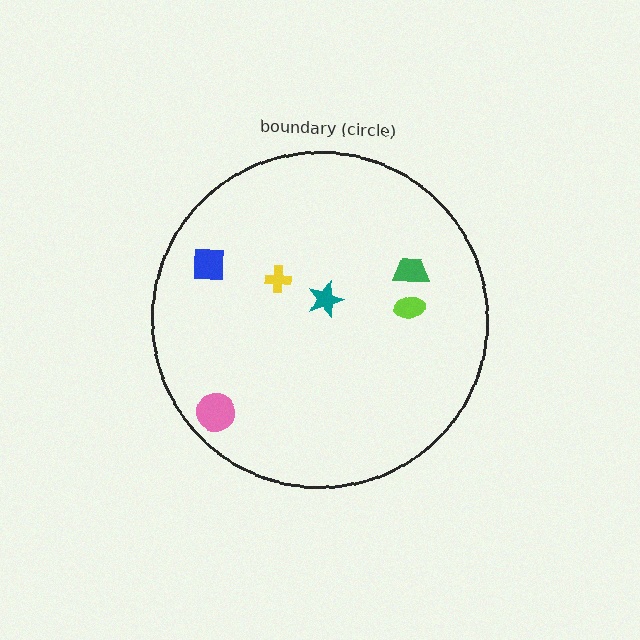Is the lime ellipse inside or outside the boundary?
Inside.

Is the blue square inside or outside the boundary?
Inside.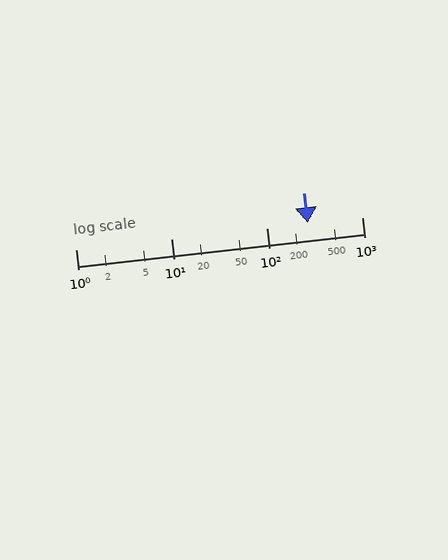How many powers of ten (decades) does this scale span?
The scale spans 3 decades, from 1 to 1000.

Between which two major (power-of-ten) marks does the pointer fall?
The pointer is between 100 and 1000.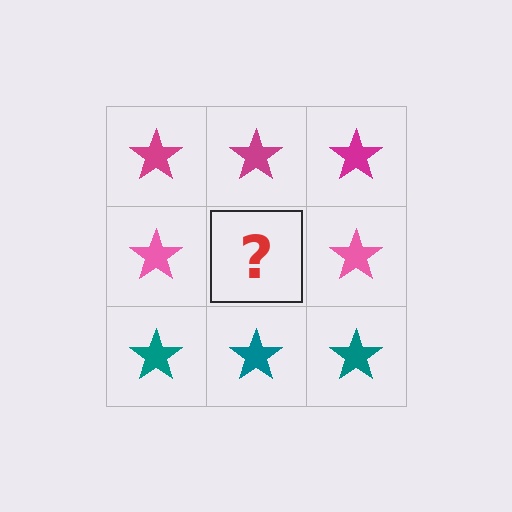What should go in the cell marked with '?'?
The missing cell should contain a pink star.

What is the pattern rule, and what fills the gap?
The rule is that each row has a consistent color. The gap should be filled with a pink star.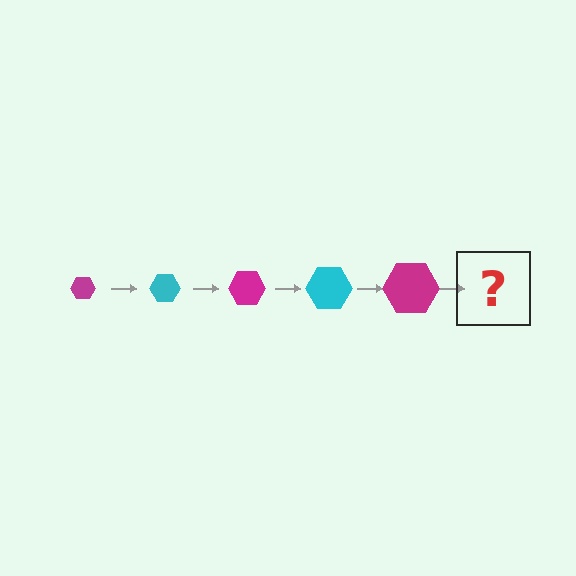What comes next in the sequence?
The next element should be a cyan hexagon, larger than the previous one.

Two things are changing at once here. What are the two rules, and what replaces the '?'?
The two rules are that the hexagon grows larger each step and the color cycles through magenta and cyan. The '?' should be a cyan hexagon, larger than the previous one.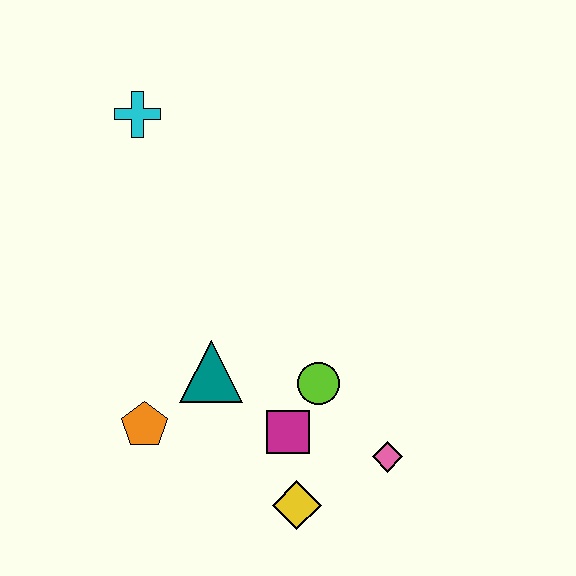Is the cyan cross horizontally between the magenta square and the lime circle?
No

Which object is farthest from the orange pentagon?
The cyan cross is farthest from the orange pentagon.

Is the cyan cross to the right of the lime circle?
No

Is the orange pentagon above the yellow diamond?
Yes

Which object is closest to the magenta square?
The lime circle is closest to the magenta square.